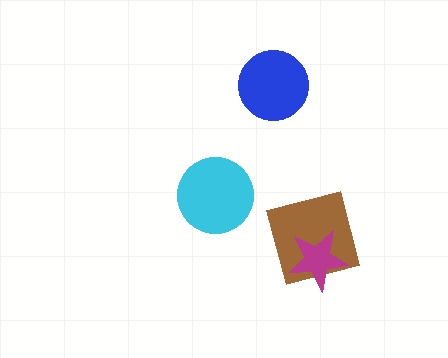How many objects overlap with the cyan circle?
0 objects overlap with the cyan circle.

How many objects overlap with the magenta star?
1 object overlaps with the magenta star.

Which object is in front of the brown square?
The magenta star is in front of the brown square.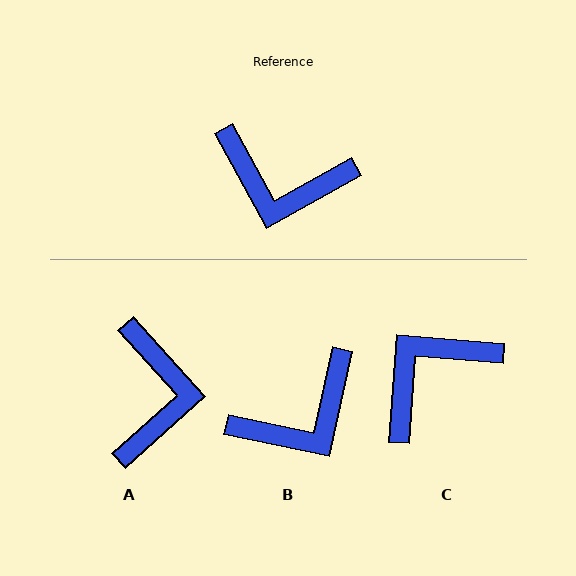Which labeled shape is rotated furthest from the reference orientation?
C, about 123 degrees away.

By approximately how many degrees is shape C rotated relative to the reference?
Approximately 123 degrees clockwise.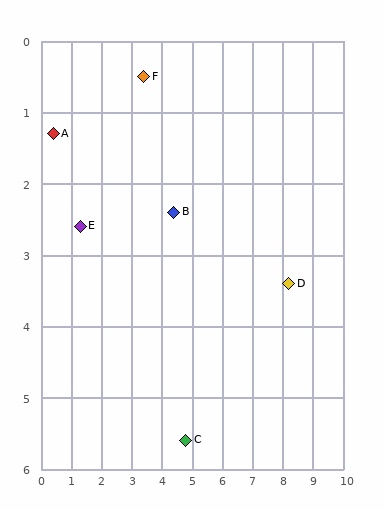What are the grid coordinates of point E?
Point E is at approximately (1.3, 2.6).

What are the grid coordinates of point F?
Point F is at approximately (3.4, 0.5).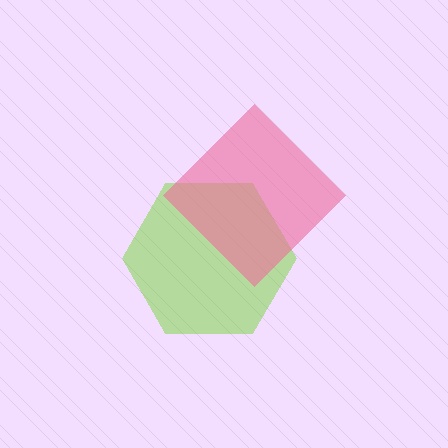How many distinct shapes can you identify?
There are 2 distinct shapes: a lime hexagon, a pink diamond.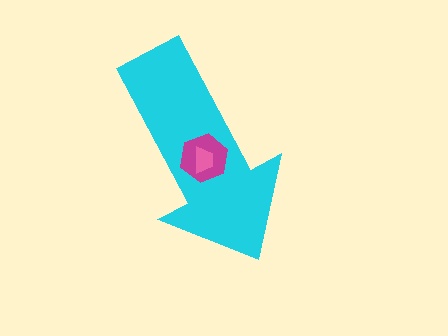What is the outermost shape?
The cyan arrow.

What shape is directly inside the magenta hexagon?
The pink trapezoid.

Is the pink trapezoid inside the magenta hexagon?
Yes.